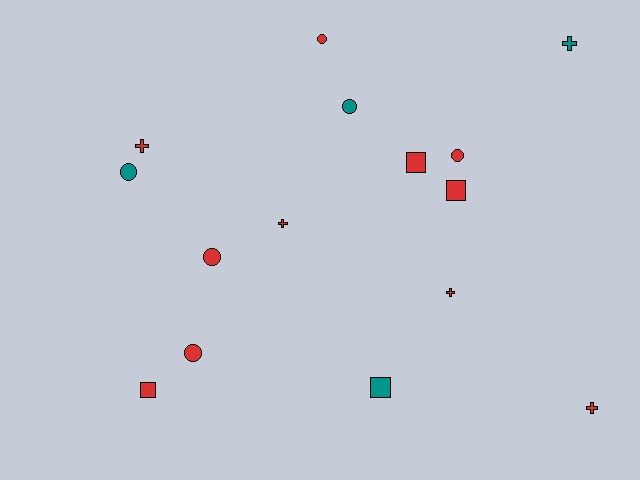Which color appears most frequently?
Red, with 11 objects.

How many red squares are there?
There are 3 red squares.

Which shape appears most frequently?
Circle, with 6 objects.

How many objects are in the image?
There are 15 objects.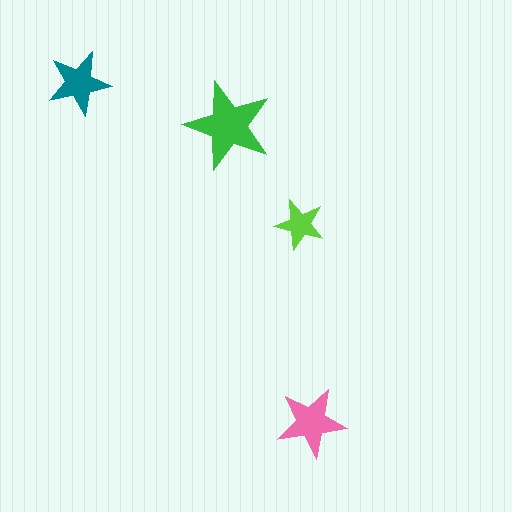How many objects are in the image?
There are 4 objects in the image.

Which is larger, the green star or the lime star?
The green one.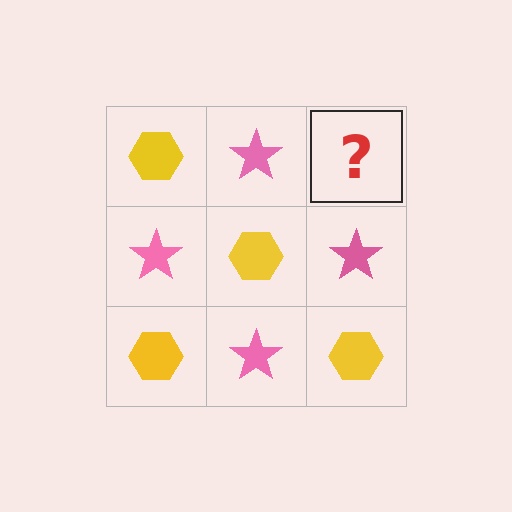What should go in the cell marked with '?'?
The missing cell should contain a yellow hexagon.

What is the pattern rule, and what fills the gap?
The rule is that it alternates yellow hexagon and pink star in a checkerboard pattern. The gap should be filled with a yellow hexagon.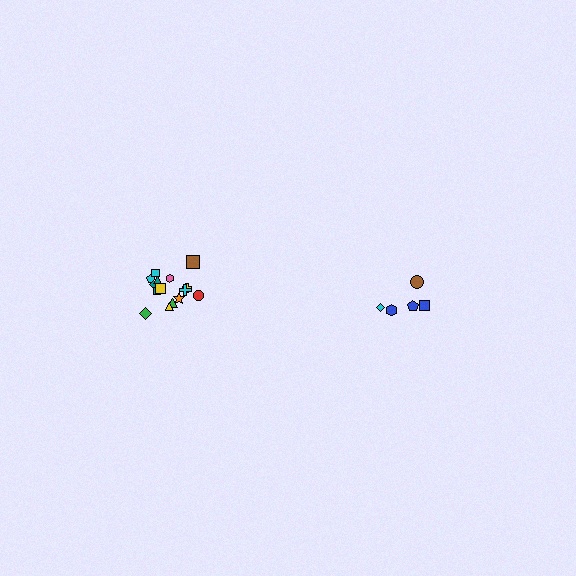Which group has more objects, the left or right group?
The left group.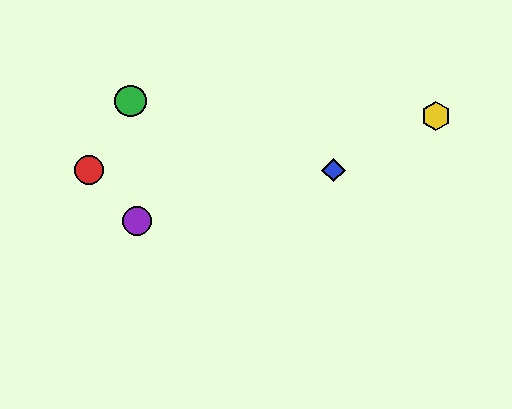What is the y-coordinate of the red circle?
The red circle is at y≈170.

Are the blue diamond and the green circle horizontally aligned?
No, the blue diamond is at y≈170 and the green circle is at y≈101.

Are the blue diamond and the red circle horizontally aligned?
Yes, both are at y≈170.